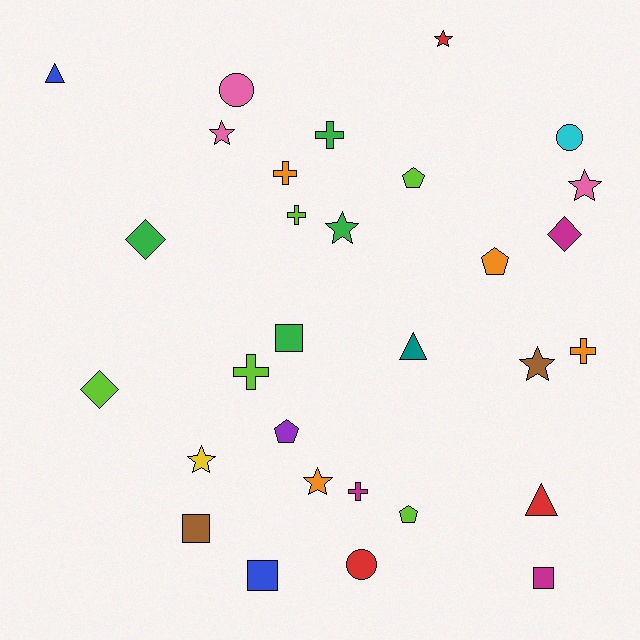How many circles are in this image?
There are 3 circles.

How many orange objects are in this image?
There are 4 orange objects.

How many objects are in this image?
There are 30 objects.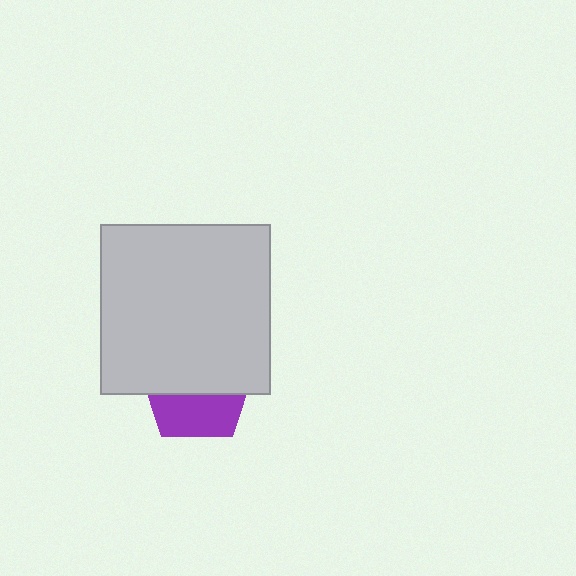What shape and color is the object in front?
The object in front is a light gray square.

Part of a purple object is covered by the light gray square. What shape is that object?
It is a pentagon.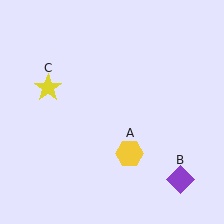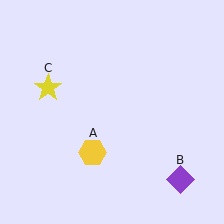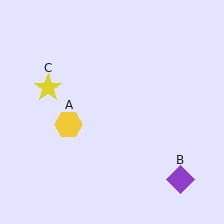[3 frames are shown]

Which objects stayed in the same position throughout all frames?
Purple diamond (object B) and yellow star (object C) remained stationary.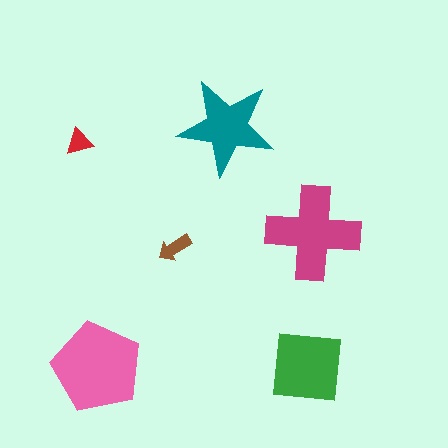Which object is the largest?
The pink pentagon.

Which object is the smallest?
The red triangle.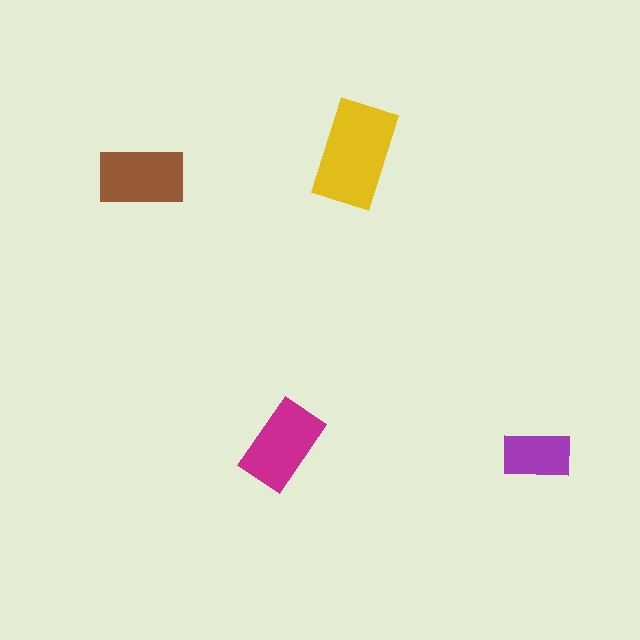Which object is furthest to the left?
The brown rectangle is leftmost.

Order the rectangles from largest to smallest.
the yellow one, the magenta one, the brown one, the purple one.